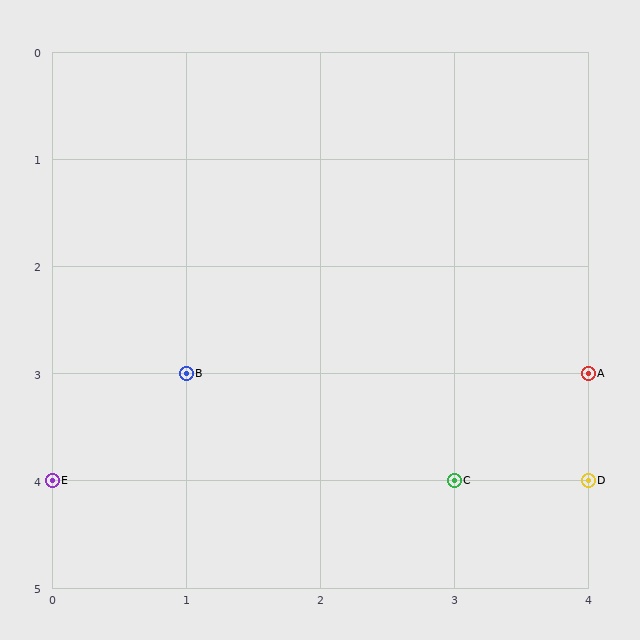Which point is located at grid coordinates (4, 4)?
Point D is at (4, 4).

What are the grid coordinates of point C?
Point C is at grid coordinates (3, 4).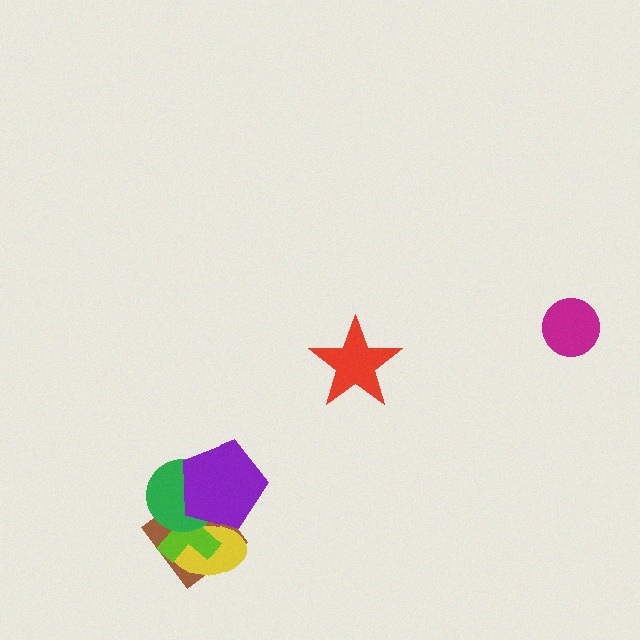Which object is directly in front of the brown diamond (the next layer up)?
The yellow ellipse is directly in front of the brown diamond.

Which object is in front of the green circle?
The purple pentagon is in front of the green circle.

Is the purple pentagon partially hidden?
No, no other shape covers it.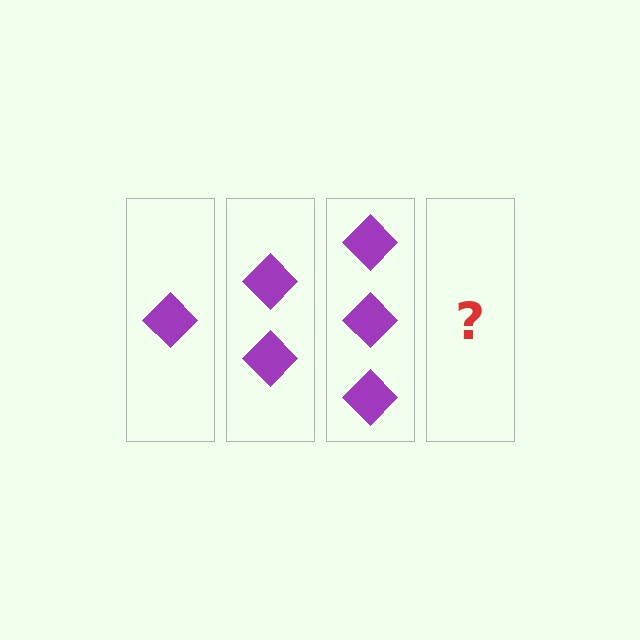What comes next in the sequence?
The next element should be 4 diamonds.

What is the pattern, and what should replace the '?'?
The pattern is that each step adds one more diamond. The '?' should be 4 diamonds.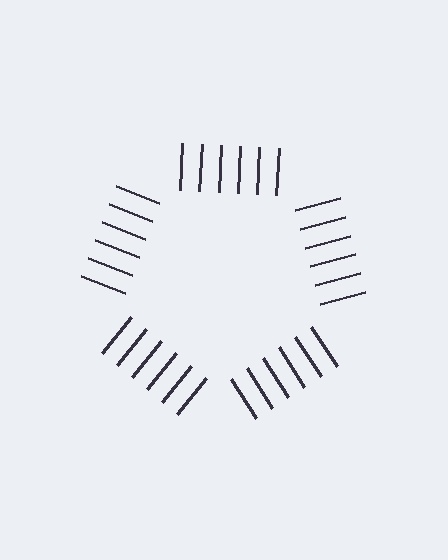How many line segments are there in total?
30 — 6 along each of the 5 edges.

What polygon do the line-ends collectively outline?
An illusory pentagon — the line segments terminate on its edges but no continuous stroke is drawn.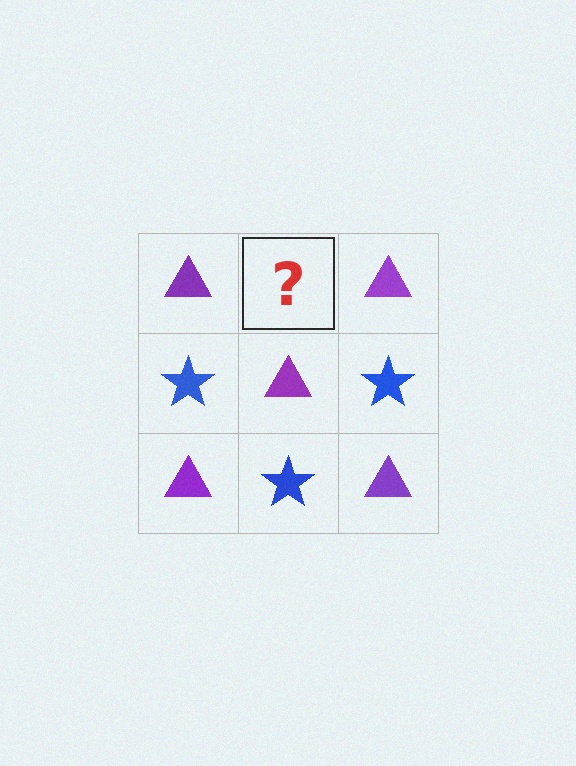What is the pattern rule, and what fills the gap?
The rule is that it alternates purple triangle and blue star in a checkerboard pattern. The gap should be filled with a blue star.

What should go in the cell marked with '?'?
The missing cell should contain a blue star.